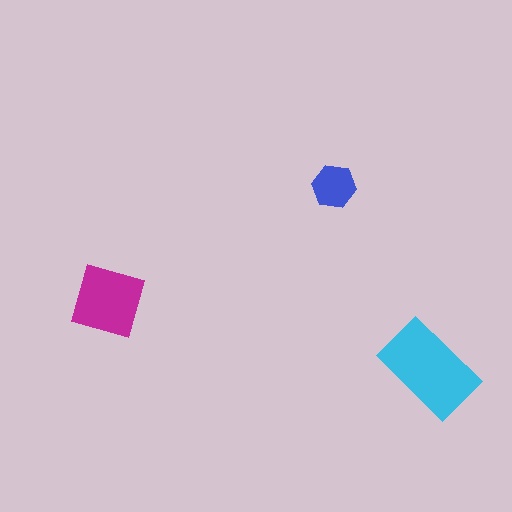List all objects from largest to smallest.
The cyan rectangle, the magenta diamond, the blue hexagon.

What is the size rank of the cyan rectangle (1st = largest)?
1st.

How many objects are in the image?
There are 3 objects in the image.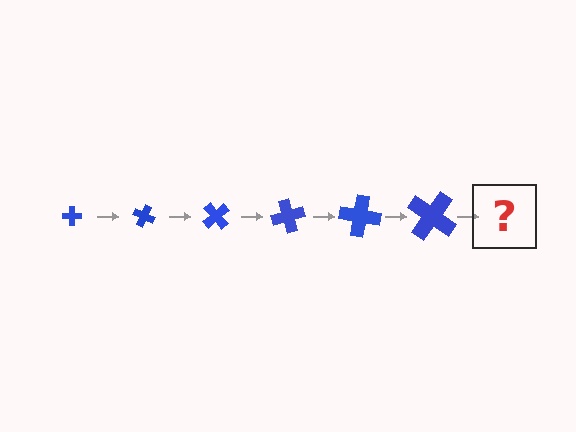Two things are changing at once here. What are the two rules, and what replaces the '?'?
The two rules are that the cross grows larger each step and it rotates 25 degrees each step. The '?' should be a cross, larger than the previous one and rotated 150 degrees from the start.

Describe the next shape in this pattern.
It should be a cross, larger than the previous one and rotated 150 degrees from the start.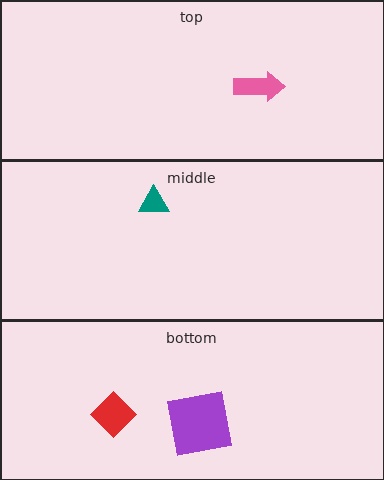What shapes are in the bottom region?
The red diamond, the purple square.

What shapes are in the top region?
The pink arrow.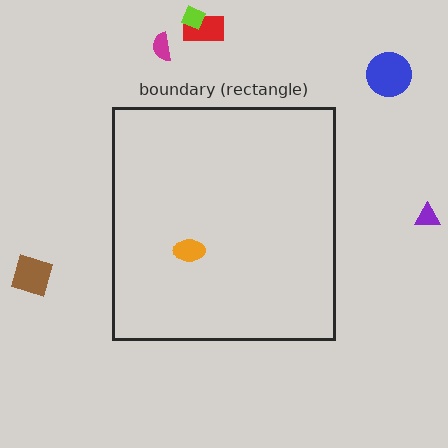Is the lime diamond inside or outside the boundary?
Outside.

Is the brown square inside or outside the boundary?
Outside.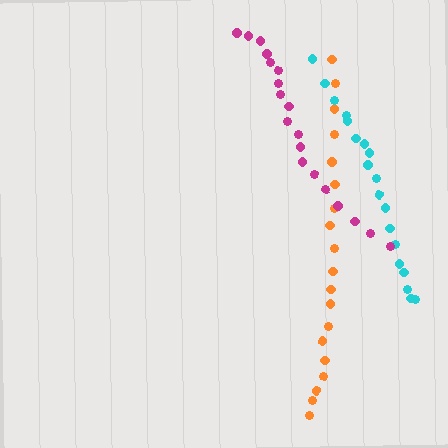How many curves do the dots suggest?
There are 3 distinct paths.